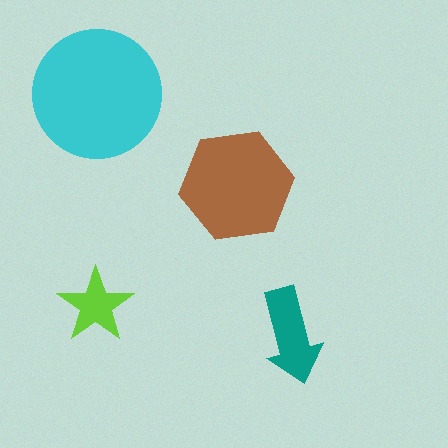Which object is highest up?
The cyan circle is topmost.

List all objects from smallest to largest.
The lime star, the teal arrow, the brown hexagon, the cyan circle.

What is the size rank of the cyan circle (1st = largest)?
1st.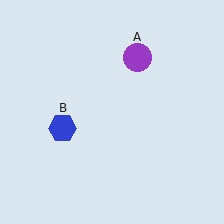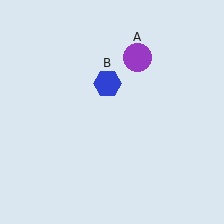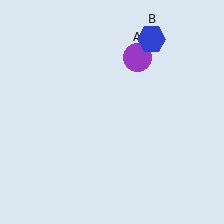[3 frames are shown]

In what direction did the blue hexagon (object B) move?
The blue hexagon (object B) moved up and to the right.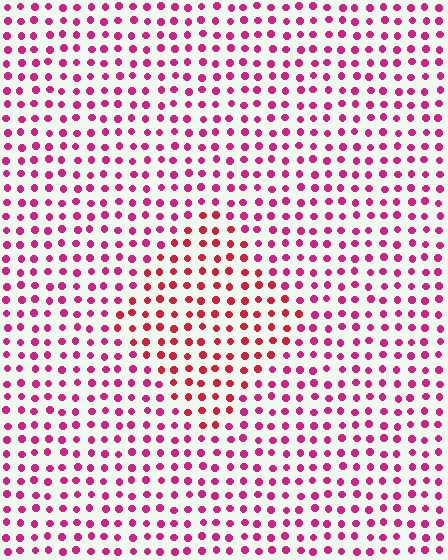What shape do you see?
I see a diamond.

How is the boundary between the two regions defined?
The boundary is defined purely by a slight shift in hue (about 25 degrees). Spacing, size, and orientation are identical on both sides.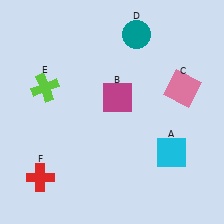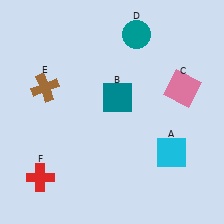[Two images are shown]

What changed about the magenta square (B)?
In Image 1, B is magenta. In Image 2, it changed to teal.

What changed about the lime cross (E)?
In Image 1, E is lime. In Image 2, it changed to brown.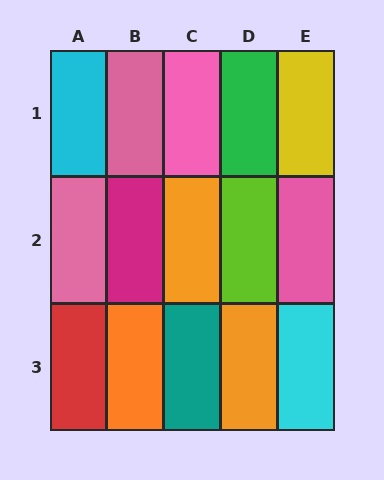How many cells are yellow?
1 cell is yellow.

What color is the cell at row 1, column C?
Pink.